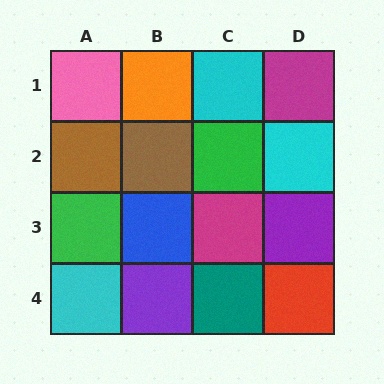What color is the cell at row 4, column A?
Cyan.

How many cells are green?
2 cells are green.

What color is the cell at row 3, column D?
Purple.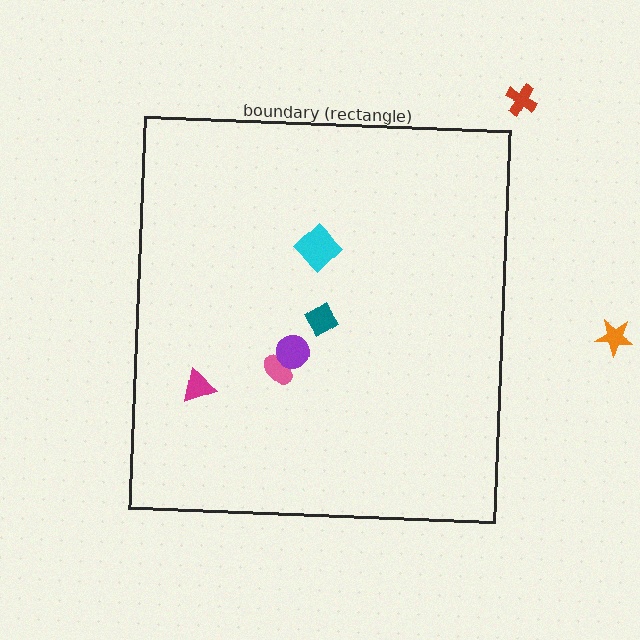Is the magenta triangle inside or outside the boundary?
Inside.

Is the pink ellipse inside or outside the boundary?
Inside.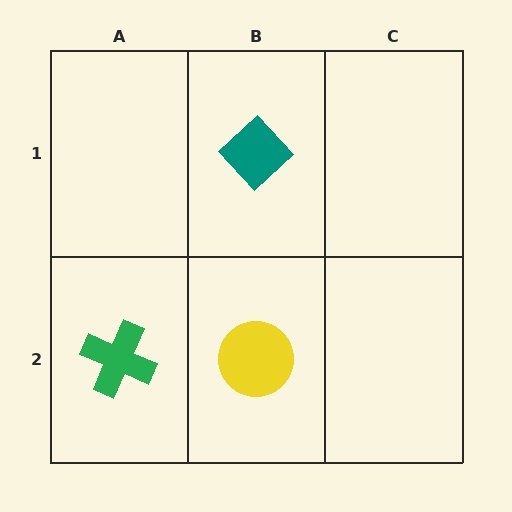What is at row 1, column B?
A teal diamond.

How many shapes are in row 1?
1 shape.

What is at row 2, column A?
A green cross.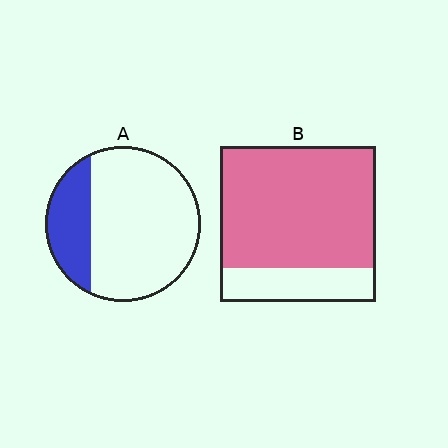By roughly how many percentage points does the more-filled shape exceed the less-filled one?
By roughly 55 percentage points (B over A).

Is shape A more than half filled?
No.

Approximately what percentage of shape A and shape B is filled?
A is approximately 25% and B is approximately 80%.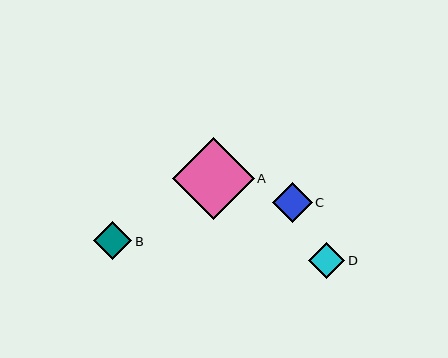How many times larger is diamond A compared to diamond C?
Diamond A is approximately 2.1 times the size of diamond C.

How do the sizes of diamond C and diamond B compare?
Diamond C and diamond B are approximately the same size.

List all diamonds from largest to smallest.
From largest to smallest: A, C, B, D.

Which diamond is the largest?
Diamond A is the largest with a size of approximately 82 pixels.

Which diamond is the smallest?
Diamond D is the smallest with a size of approximately 36 pixels.